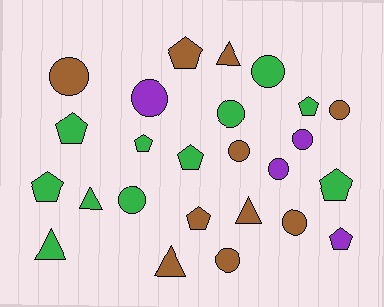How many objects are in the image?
There are 25 objects.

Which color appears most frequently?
Green, with 11 objects.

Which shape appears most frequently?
Circle, with 11 objects.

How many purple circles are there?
There are 3 purple circles.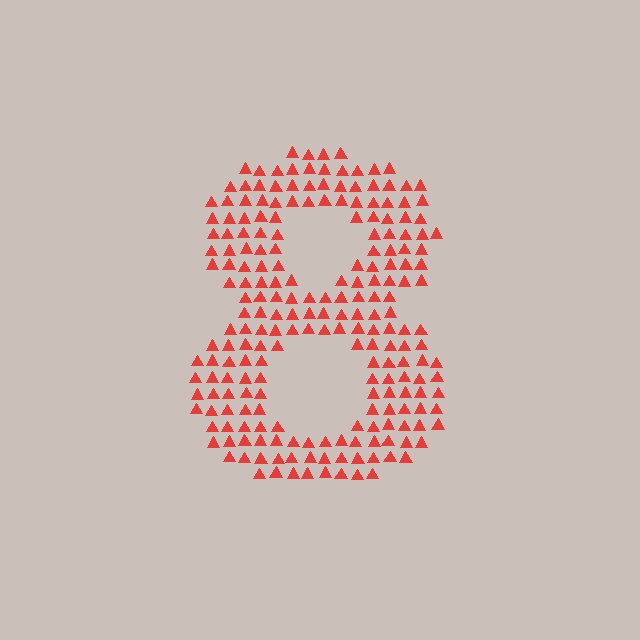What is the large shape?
The large shape is the digit 8.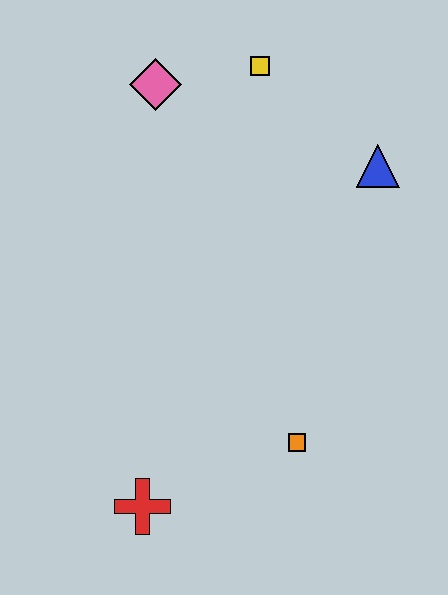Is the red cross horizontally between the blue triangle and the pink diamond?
No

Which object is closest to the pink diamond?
The yellow square is closest to the pink diamond.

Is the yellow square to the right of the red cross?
Yes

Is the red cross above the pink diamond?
No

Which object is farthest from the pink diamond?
The red cross is farthest from the pink diamond.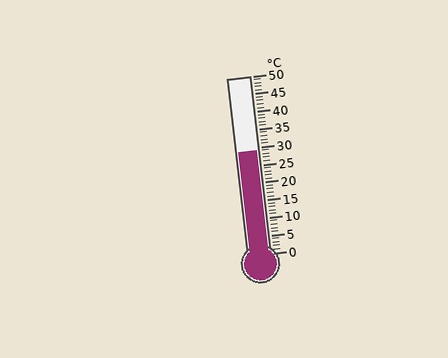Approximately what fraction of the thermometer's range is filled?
The thermometer is filled to approximately 60% of its range.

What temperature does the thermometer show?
The thermometer shows approximately 29°C.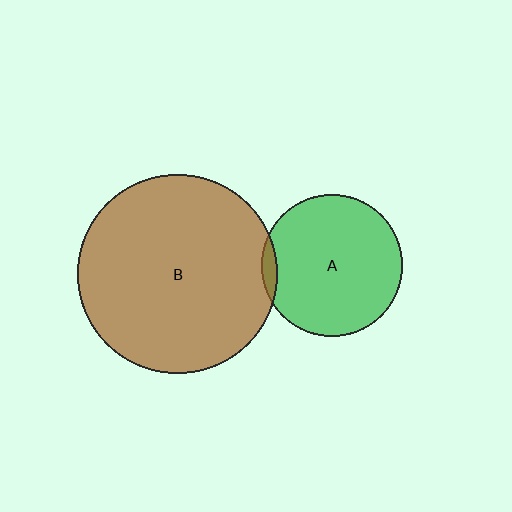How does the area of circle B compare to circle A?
Approximately 2.0 times.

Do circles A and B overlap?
Yes.